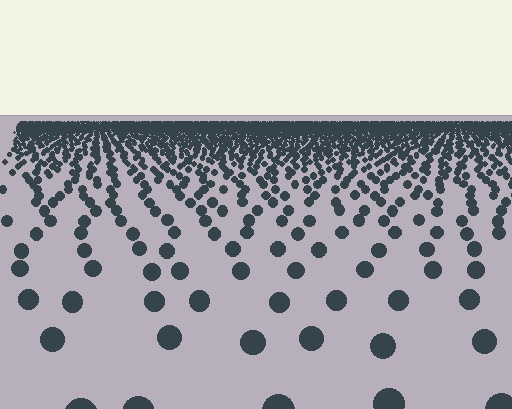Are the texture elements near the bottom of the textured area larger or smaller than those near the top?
Larger. Near the bottom, elements are closer to the viewer and appear at a bigger on-screen size.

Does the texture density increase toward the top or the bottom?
Density increases toward the top.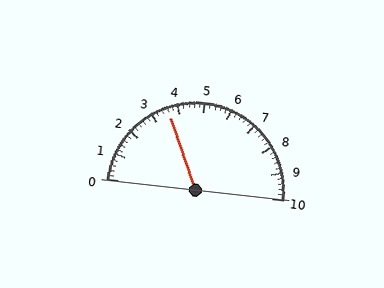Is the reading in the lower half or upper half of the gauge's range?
The reading is in the lower half of the range (0 to 10).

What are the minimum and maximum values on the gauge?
The gauge ranges from 0 to 10.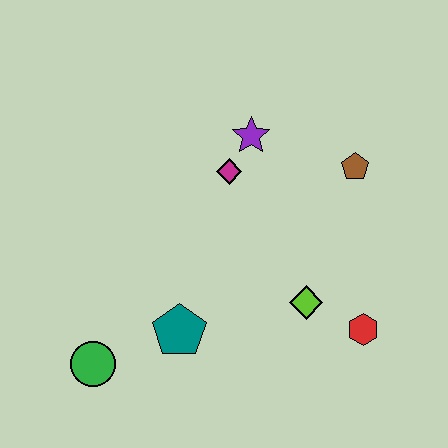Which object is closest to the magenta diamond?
The purple star is closest to the magenta diamond.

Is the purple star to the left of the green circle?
No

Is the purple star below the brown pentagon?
No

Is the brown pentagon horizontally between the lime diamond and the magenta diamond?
No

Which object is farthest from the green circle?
The brown pentagon is farthest from the green circle.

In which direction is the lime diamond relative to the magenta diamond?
The lime diamond is below the magenta diamond.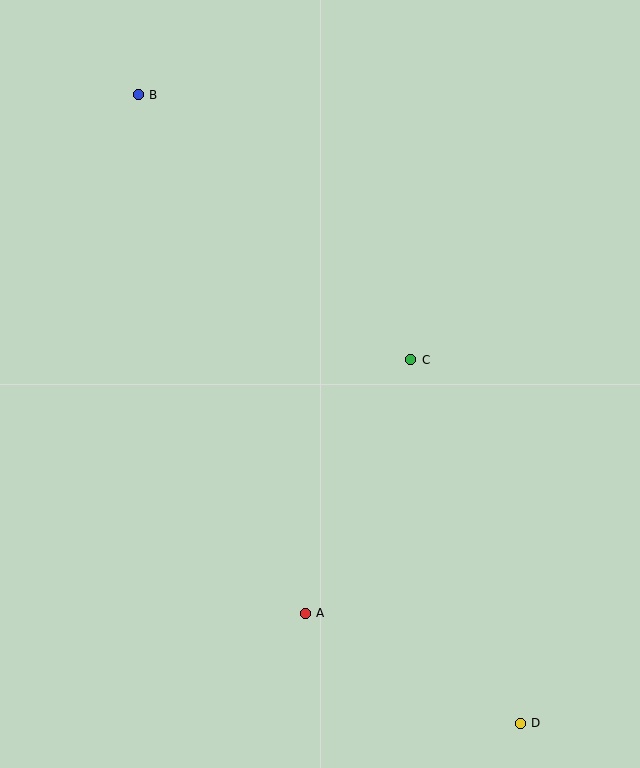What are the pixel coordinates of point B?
Point B is at (138, 95).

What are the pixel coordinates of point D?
Point D is at (520, 723).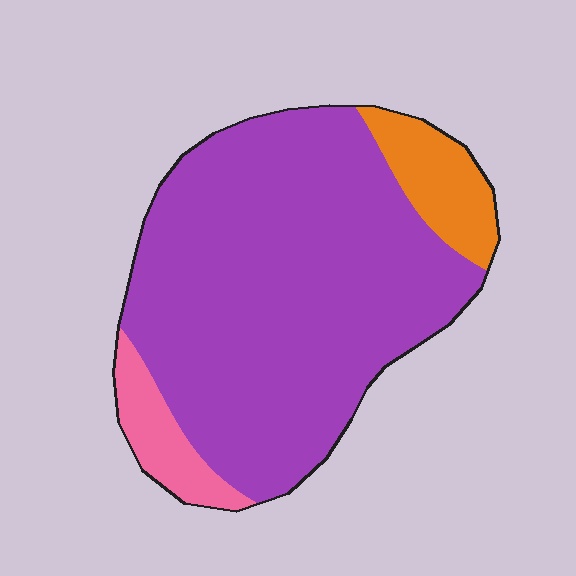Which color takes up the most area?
Purple, at roughly 80%.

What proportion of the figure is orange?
Orange covers around 10% of the figure.